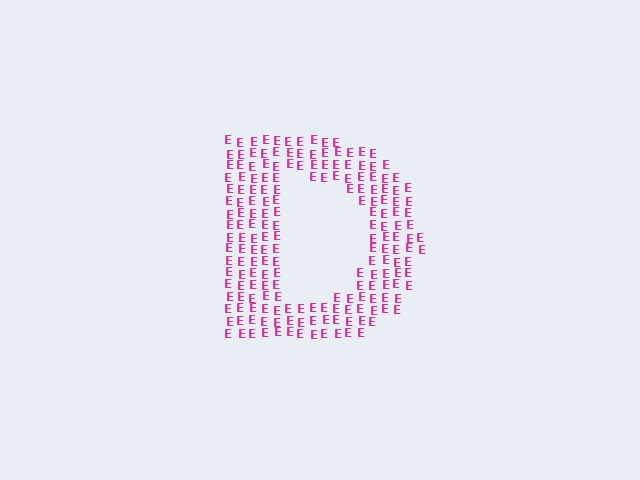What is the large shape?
The large shape is the letter D.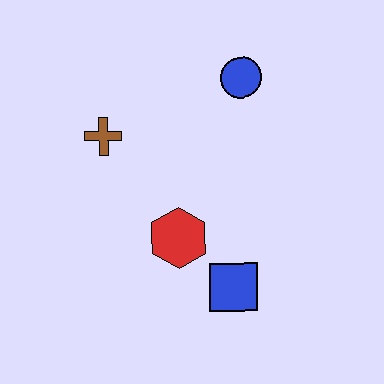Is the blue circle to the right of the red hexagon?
Yes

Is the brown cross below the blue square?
No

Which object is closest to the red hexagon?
The blue square is closest to the red hexagon.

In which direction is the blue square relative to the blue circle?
The blue square is below the blue circle.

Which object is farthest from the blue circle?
The blue square is farthest from the blue circle.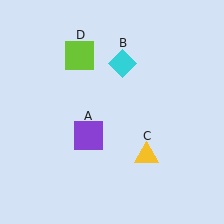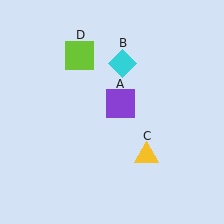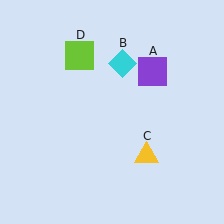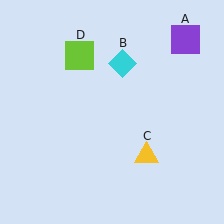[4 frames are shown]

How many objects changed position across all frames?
1 object changed position: purple square (object A).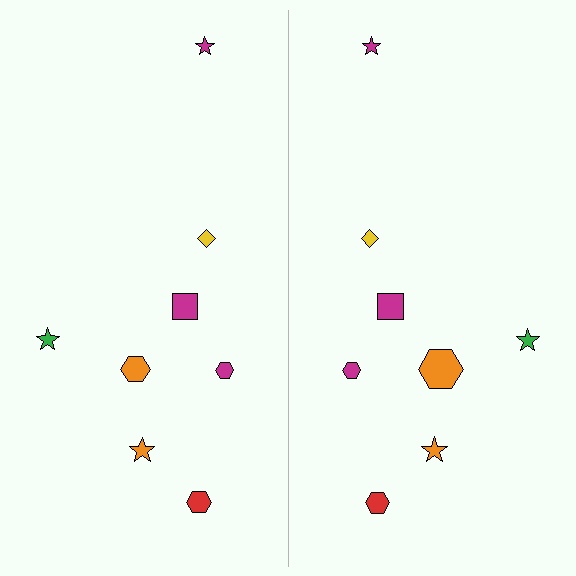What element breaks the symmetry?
The orange hexagon on the right side has a different size than its mirror counterpart.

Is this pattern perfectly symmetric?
No, the pattern is not perfectly symmetric. The orange hexagon on the right side has a different size than its mirror counterpart.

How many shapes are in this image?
There are 16 shapes in this image.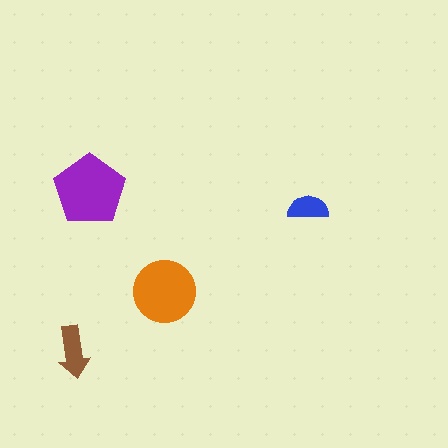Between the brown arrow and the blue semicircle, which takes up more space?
The brown arrow.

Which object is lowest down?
The brown arrow is bottommost.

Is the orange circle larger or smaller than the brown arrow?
Larger.